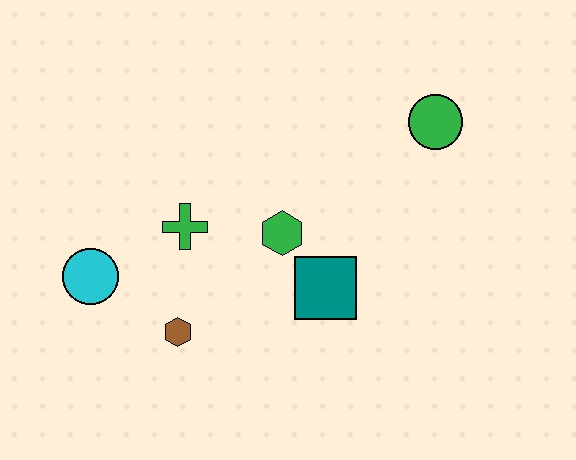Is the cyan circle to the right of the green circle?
No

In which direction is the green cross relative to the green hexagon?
The green cross is to the left of the green hexagon.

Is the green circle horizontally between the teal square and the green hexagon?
No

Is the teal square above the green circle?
No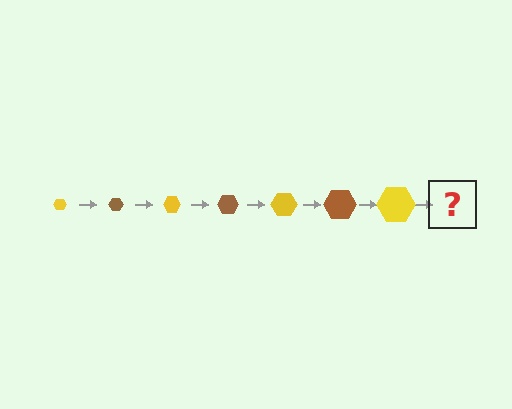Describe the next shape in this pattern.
It should be a brown hexagon, larger than the previous one.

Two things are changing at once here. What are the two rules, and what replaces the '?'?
The two rules are that the hexagon grows larger each step and the color cycles through yellow and brown. The '?' should be a brown hexagon, larger than the previous one.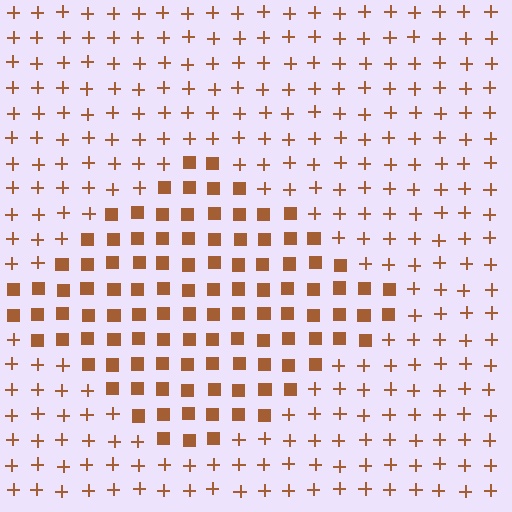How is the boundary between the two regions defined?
The boundary is defined by a change in element shape: squares inside vs. plus signs outside. All elements share the same color and spacing.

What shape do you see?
I see a diamond.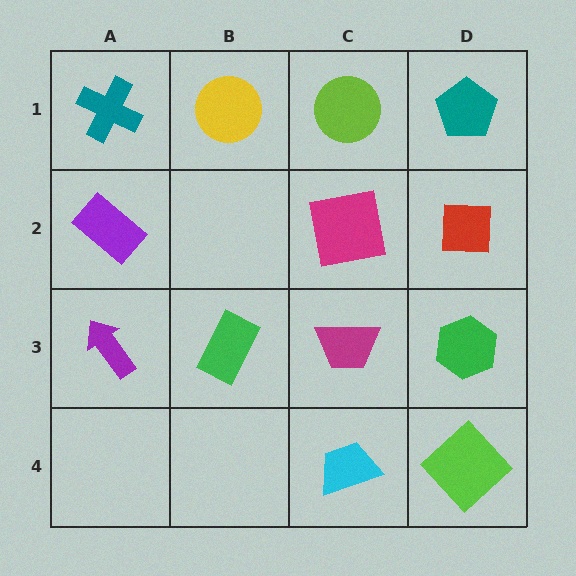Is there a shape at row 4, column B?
No, that cell is empty.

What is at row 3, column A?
A purple arrow.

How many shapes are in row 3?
4 shapes.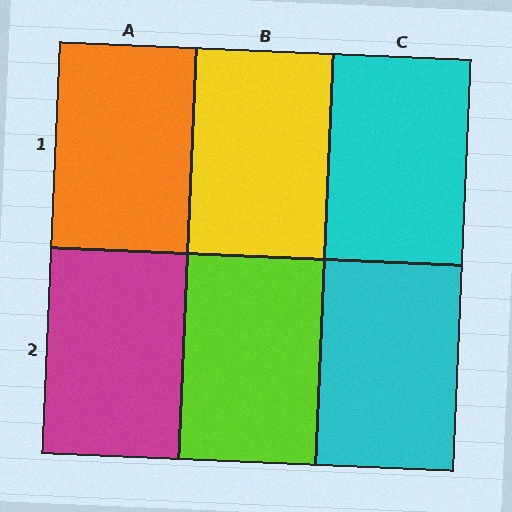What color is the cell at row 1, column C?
Cyan.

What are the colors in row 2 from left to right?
Magenta, lime, cyan.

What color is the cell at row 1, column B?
Yellow.